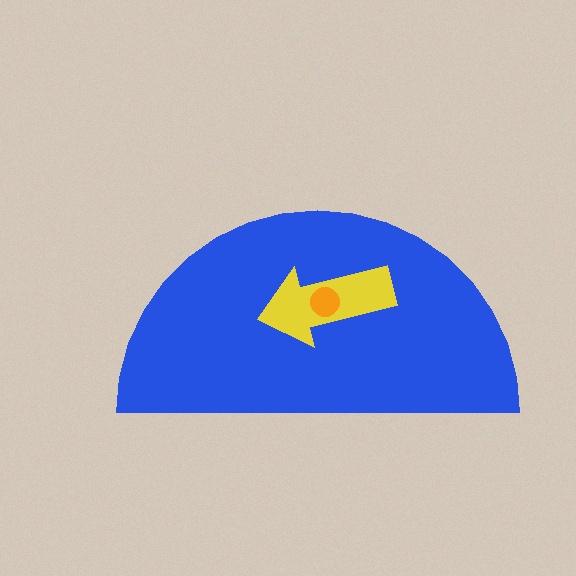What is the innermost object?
The orange circle.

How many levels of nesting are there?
3.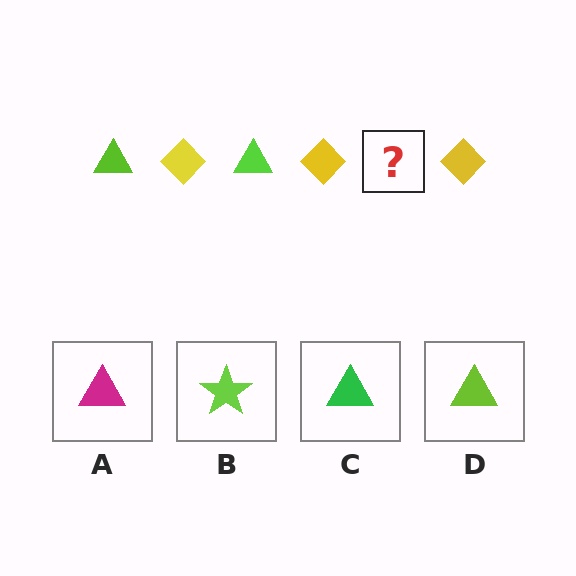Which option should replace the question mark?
Option D.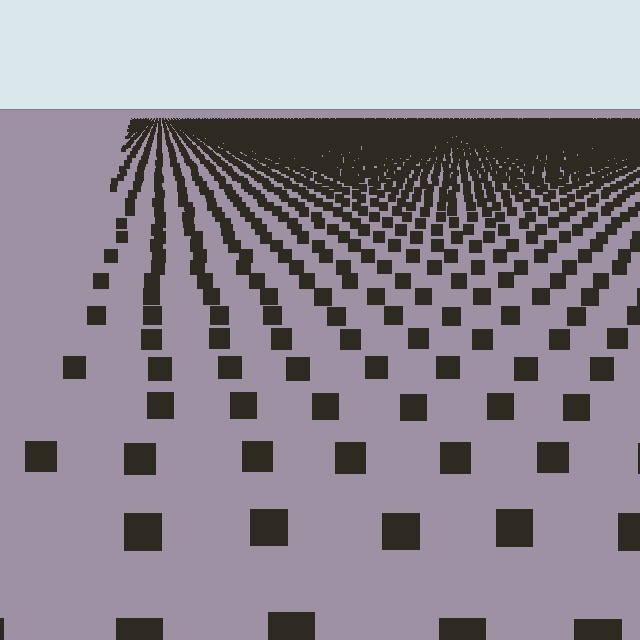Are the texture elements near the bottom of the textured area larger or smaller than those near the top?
Larger. Near the bottom, elements are closer to the viewer and appear at a bigger on-screen size.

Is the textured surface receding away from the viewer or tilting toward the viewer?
The surface is receding away from the viewer. Texture elements get smaller and denser toward the top.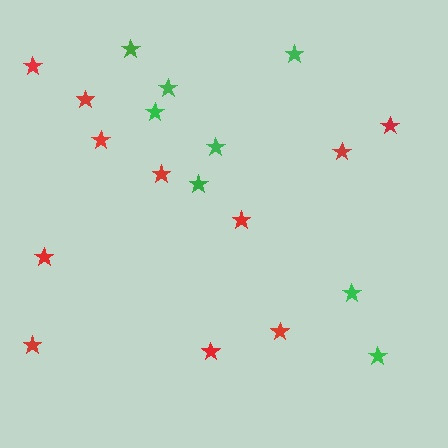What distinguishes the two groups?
There are 2 groups: one group of red stars (11) and one group of green stars (8).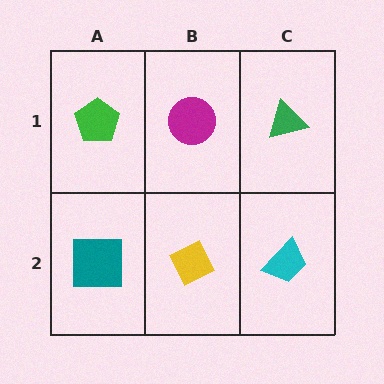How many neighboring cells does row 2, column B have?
3.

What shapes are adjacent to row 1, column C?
A cyan trapezoid (row 2, column C), a magenta circle (row 1, column B).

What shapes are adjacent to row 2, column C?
A green triangle (row 1, column C), a yellow diamond (row 2, column B).